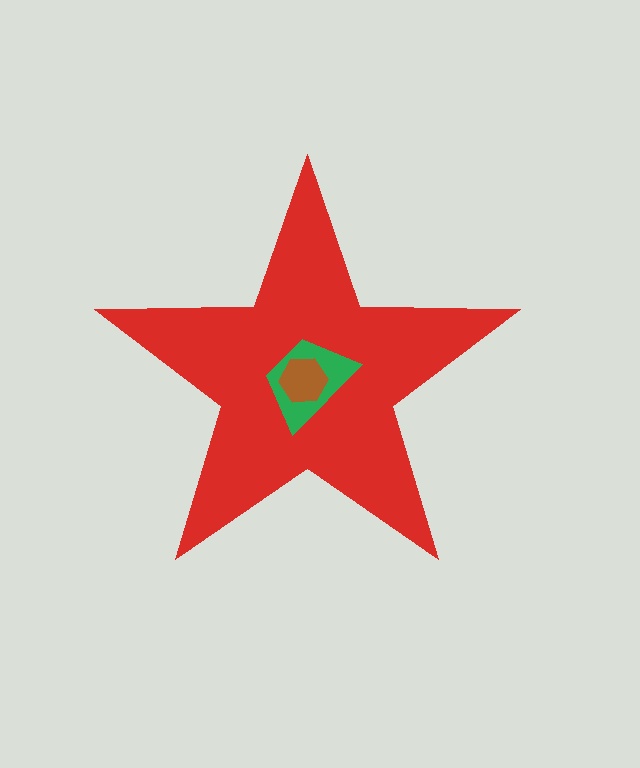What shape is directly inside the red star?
The green trapezoid.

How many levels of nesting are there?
3.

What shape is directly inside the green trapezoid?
The brown hexagon.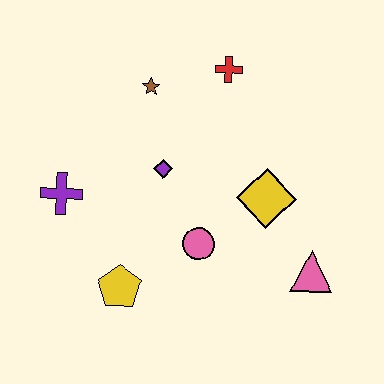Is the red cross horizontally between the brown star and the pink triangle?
Yes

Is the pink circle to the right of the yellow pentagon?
Yes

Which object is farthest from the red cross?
The yellow pentagon is farthest from the red cross.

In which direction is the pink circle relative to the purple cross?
The pink circle is to the right of the purple cross.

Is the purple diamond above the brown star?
No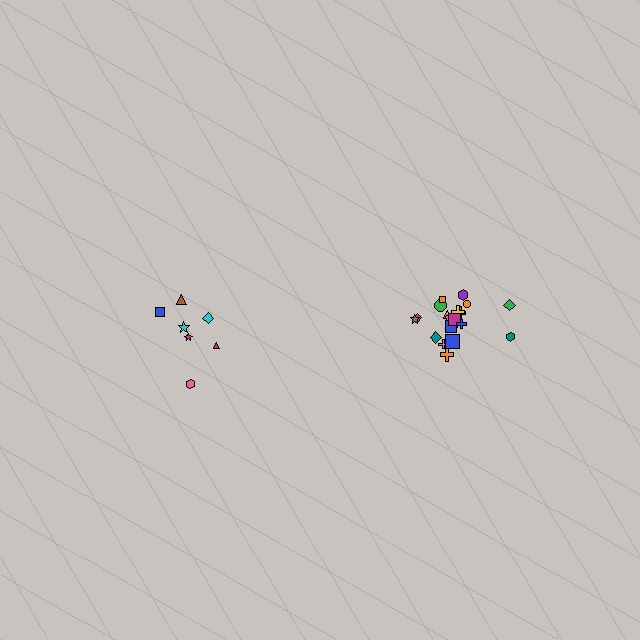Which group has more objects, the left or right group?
The right group.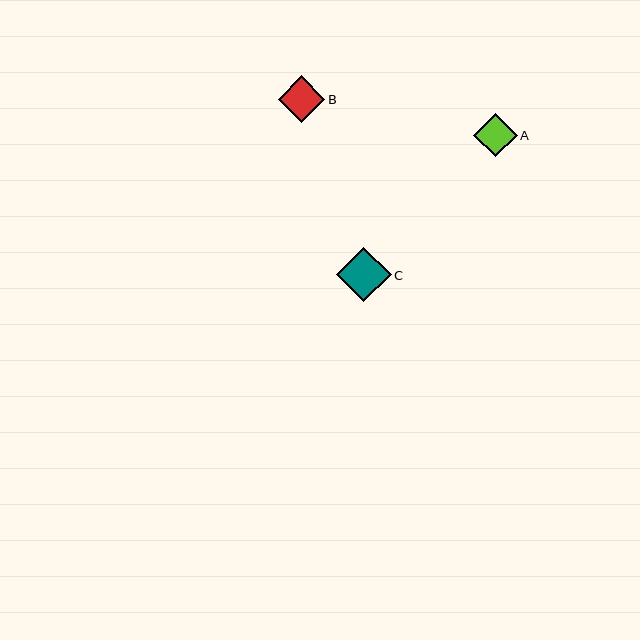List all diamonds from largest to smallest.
From largest to smallest: C, B, A.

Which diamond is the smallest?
Diamond A is the smallest with a size of approximately 43 pixels.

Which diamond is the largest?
Diamond C is the largest with a size of approximately 55 pixels.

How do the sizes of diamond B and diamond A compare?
Diamond B and diamond A are approximately the same size.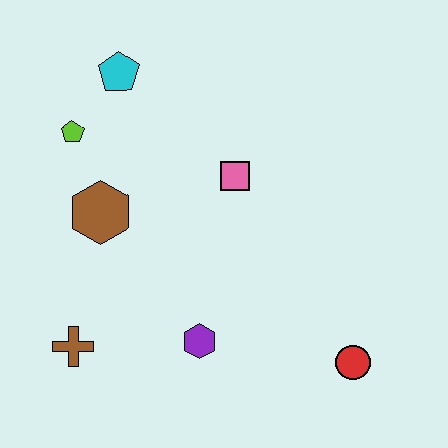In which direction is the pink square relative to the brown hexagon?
The pink square is to the right of the brown hexagon.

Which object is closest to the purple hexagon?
The brown cross is closest to the purple hexagon.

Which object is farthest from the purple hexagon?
The cyan pentagon is farthest from the purple hexagon.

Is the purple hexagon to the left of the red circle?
Yes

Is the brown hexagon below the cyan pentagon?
Yes